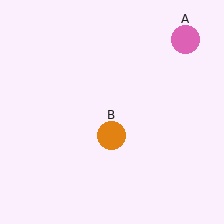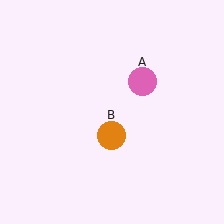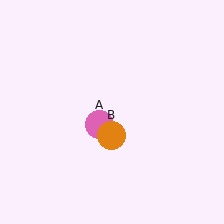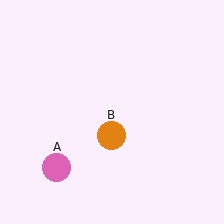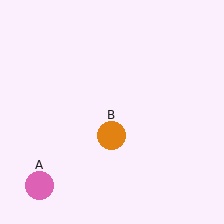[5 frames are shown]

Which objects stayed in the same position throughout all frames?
Orange circle (object B) remained stationary.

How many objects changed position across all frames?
1 object changed position: pink circle (object A).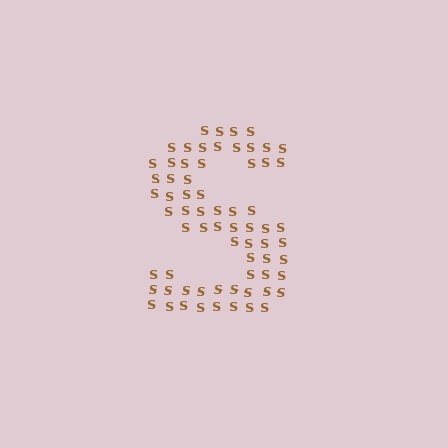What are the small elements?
The small elements are letter S's.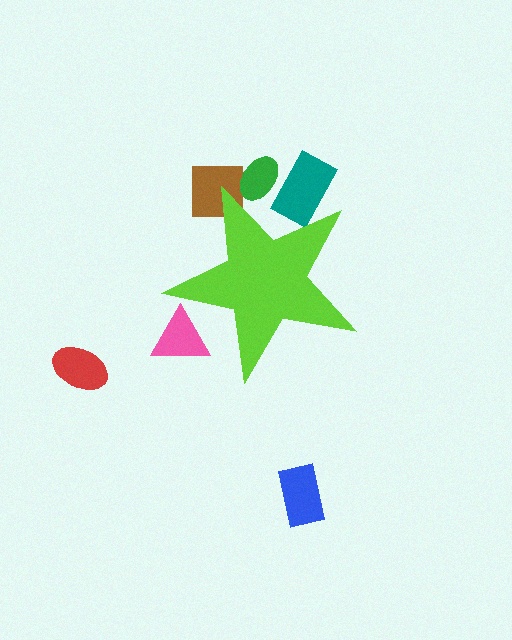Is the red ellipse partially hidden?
No, the red ellipse is fully visible.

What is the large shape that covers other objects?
A lime star.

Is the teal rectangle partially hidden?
Yes, the teal rectangle is partially hidden behind the lime star.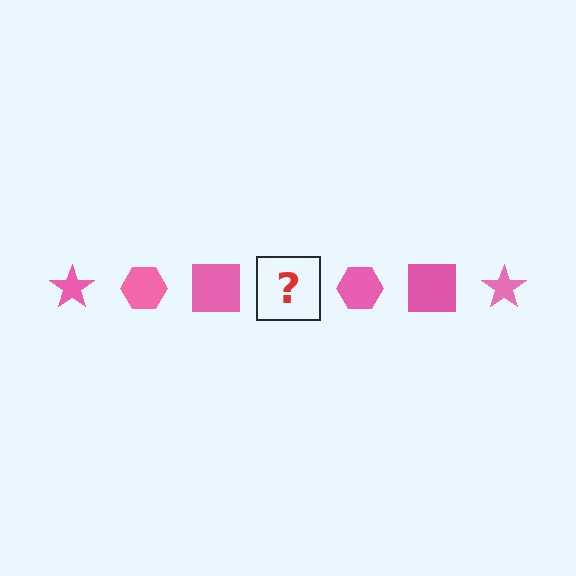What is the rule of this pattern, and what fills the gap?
The rule is that the pattern cycles through star, hexagon, square shapes in pink. The gap should be filled with a pink star.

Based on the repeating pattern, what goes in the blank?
The blank should be a pink star.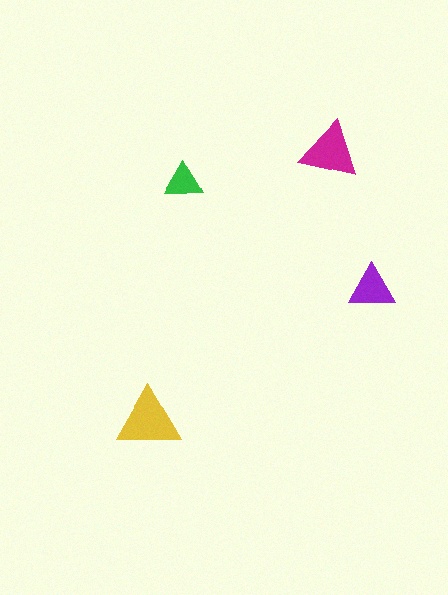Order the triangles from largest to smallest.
the yellow one, the magenta one, the purple one, the green one.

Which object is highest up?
The magenta triangle is topmost.